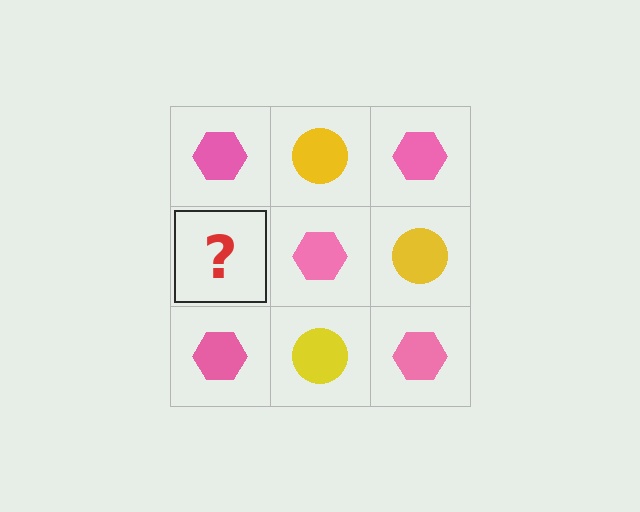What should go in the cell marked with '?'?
The missing cell should contain a yellow circle.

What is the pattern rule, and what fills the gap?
The rule is that it alternates pink hexagon and yellow circle in a checkerboard pattern. The gap should be filled with a yellow circle.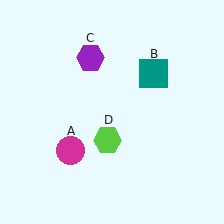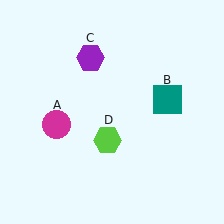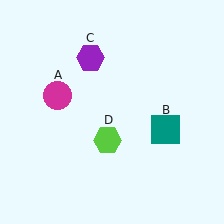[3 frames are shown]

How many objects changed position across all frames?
2 objects changed position: magenta circle (object A), teal square (object B).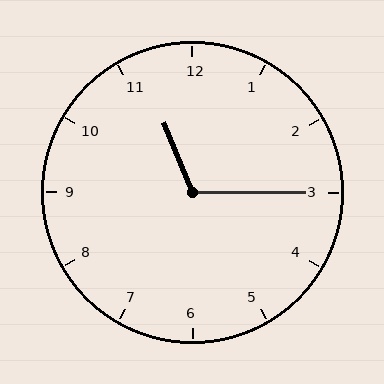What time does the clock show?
11:15.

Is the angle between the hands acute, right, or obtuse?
It is obtuse.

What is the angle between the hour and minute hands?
Approximately 112 degrees.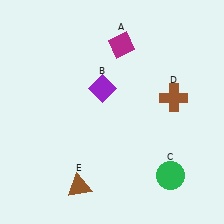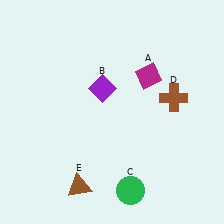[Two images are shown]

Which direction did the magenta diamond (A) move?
The magenta diamond (A) moved down.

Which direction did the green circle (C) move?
The green circle (C) moved left.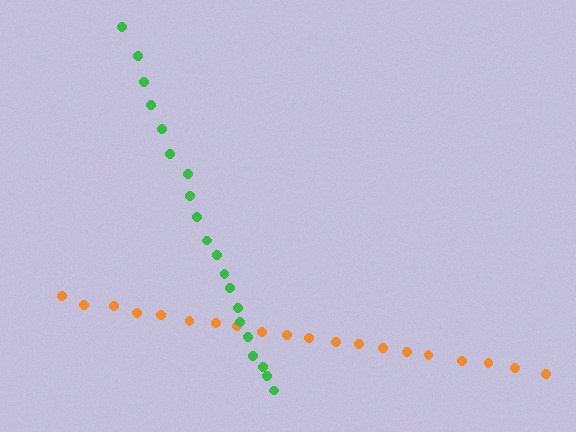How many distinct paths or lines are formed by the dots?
There are 2 distinct paths.